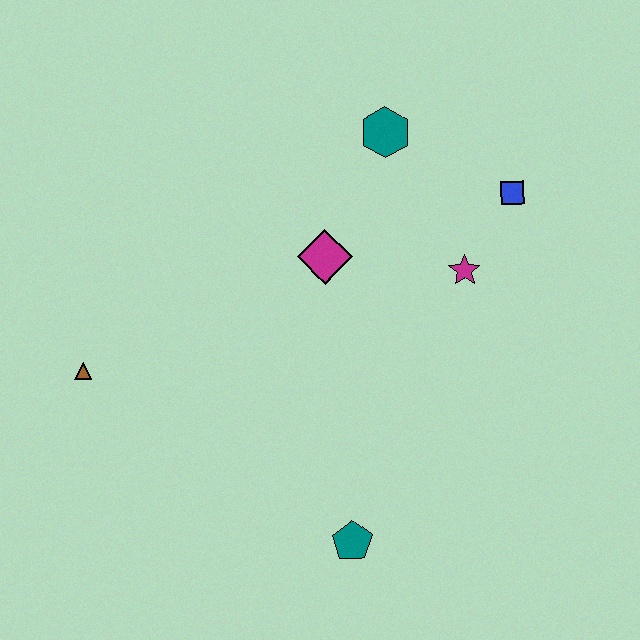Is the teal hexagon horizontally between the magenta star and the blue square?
No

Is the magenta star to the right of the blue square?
No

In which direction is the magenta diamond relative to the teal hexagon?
The magenta diamond is below the teal hexagon.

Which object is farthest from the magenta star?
The brown triangle is farthest from the magenta star.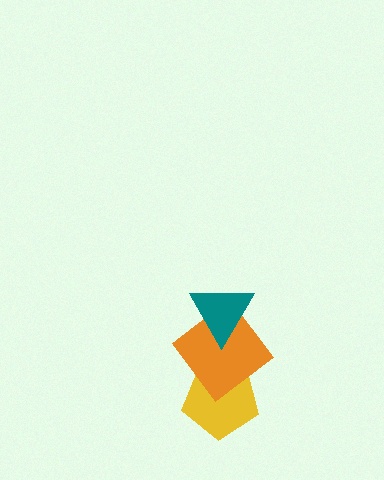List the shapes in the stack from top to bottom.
From top to bottom: the teal triangle, the orange diamond, the yellow pentagon.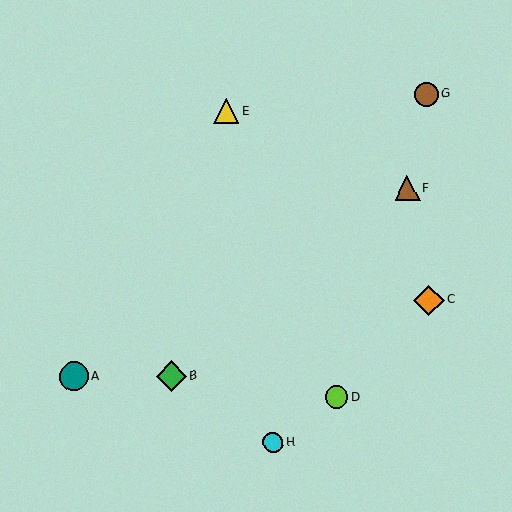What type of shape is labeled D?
Shape D is a lime circle.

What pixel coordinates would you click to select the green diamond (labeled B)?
Click at (171, 376) to select the green diamond B.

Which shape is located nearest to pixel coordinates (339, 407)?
The lime circle (labeled D) at (337, 397) is nearest to that location.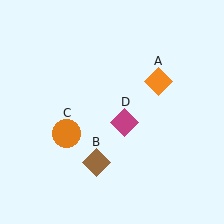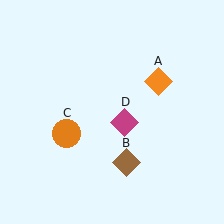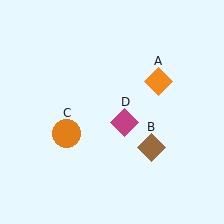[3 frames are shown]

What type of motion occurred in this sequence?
The brown diamond (object B) rotated counterclockwise around the center of the scene.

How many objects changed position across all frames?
1 object changed position: brown diamond (object B).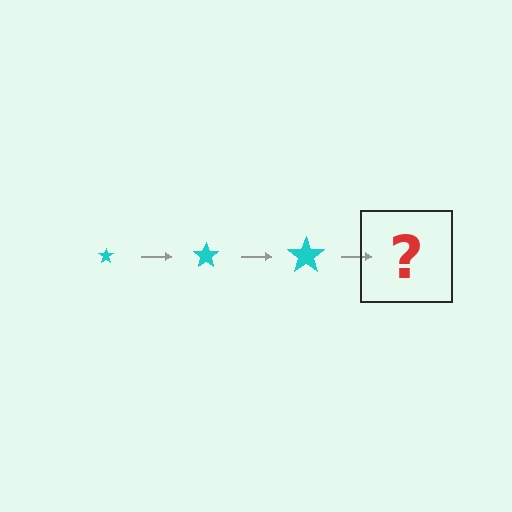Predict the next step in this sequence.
The next step is a cyan star, larger than the previous one.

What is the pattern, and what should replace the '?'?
The pattern is that the star gets progressively larger each step. The '?' should be a cyan star, larger than the previous one.